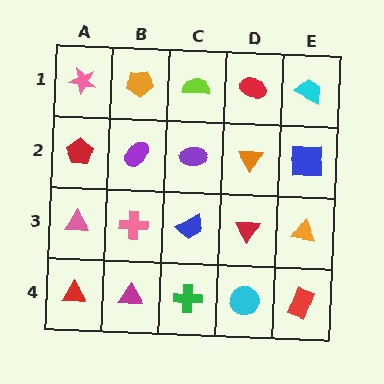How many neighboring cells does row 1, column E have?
2.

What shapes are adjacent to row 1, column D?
An orange triangle (row 2, column D), a lime semicircle (row 1, column C), a cyan trapezoid (row 1, column E).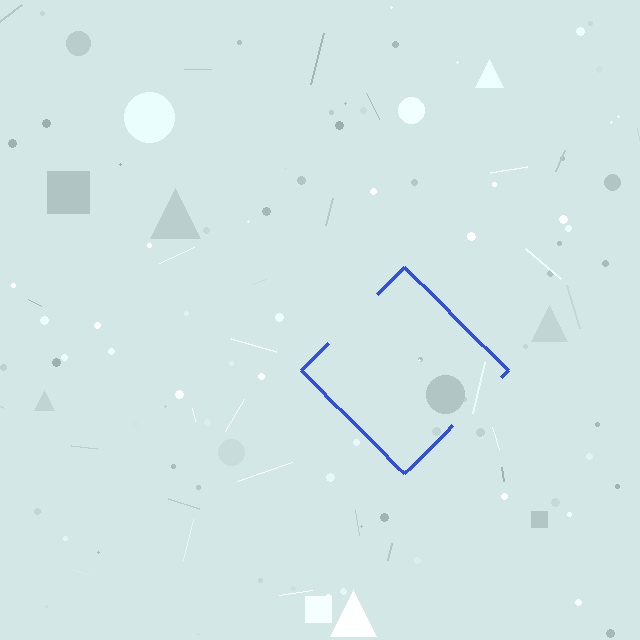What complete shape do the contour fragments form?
The contour fragments form a diamond.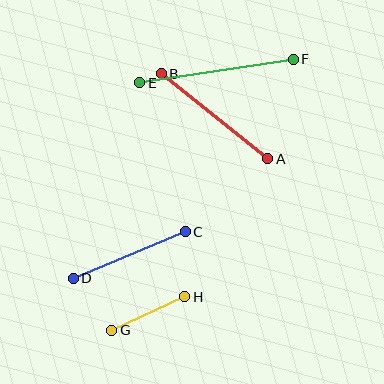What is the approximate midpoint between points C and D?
The midpoint is at approximately (129, 255) pixels.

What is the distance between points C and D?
The distance is approximately 122 pixels.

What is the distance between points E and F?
The distance is approximately 155 pixels.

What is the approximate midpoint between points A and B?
The midpoint is at approximately (215, 116) pixels.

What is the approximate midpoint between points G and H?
The midpoint is at approximately (148, 314) pixels.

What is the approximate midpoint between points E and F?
The midpoint is at approximately (216, 71) pixels.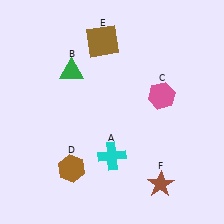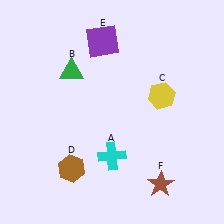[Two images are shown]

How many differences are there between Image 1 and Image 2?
There are 2 differences between the two images.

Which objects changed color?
C changed from pink to yellow. E changed from brown to purple.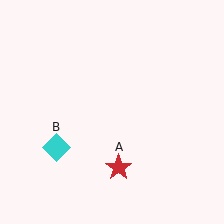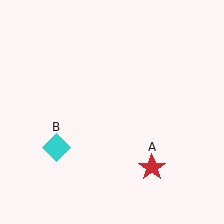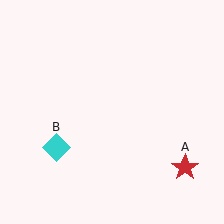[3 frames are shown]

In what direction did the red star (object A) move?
The red star (object A) moved right.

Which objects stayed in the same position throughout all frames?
Cyan diamond (object B) remained stationary.